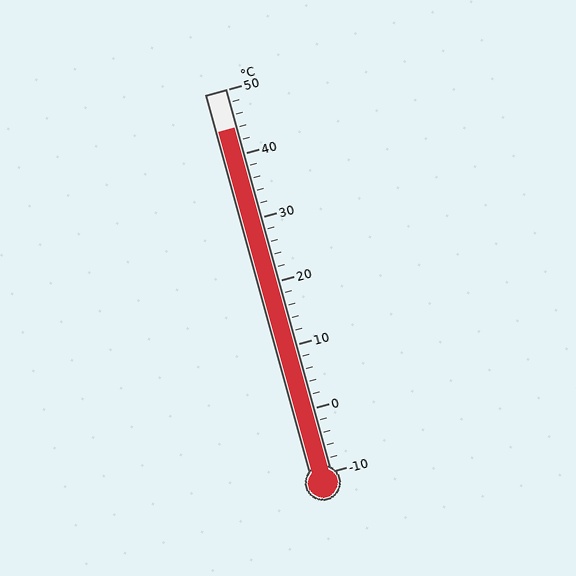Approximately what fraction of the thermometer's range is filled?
The thermometer is filled to approximately 90% of its range.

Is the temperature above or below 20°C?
The temperature is above 20°C.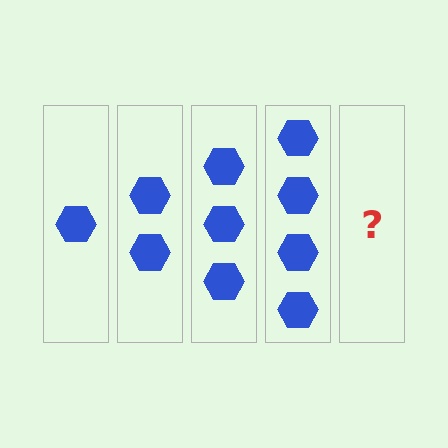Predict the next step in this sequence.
The next step is 5 hexagons.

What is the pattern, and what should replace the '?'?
The pattern is that each step adds one more hexagon. The '?' should be 5 hexagons.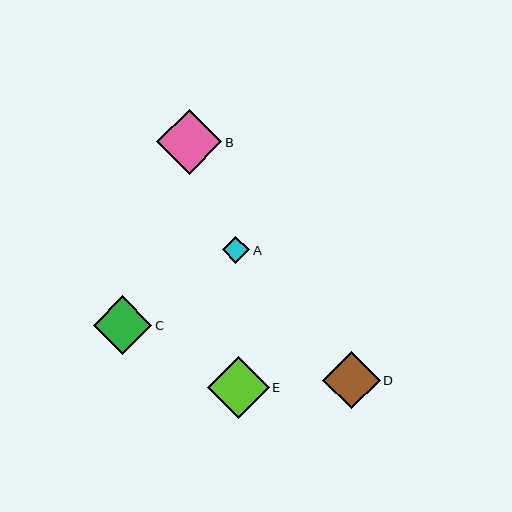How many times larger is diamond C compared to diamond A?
Diamond C is approximately 2.1 times the size of diamond A.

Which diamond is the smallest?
Diamond A is the smallest with a size of approximately 27 pixels.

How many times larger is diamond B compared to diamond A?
Diamond B is approximately 2.4 times the size of diamond A.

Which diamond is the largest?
Diamond B is the largest with a size of approximately 65 pixels.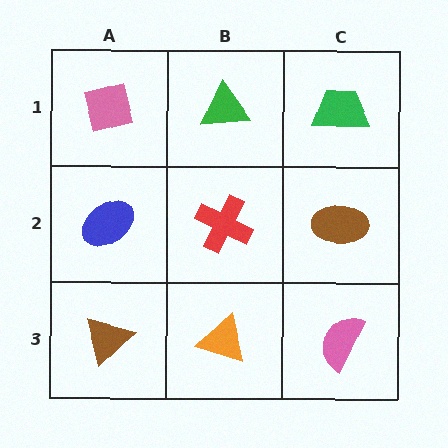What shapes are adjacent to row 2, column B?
A green triangle (row 1, column B), an orange triangle (row 3, column B), a blue ellipse (row 2, column A), a brown ellipse (row 2, column C).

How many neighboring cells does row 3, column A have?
2.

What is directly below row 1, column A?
A blue ellipse.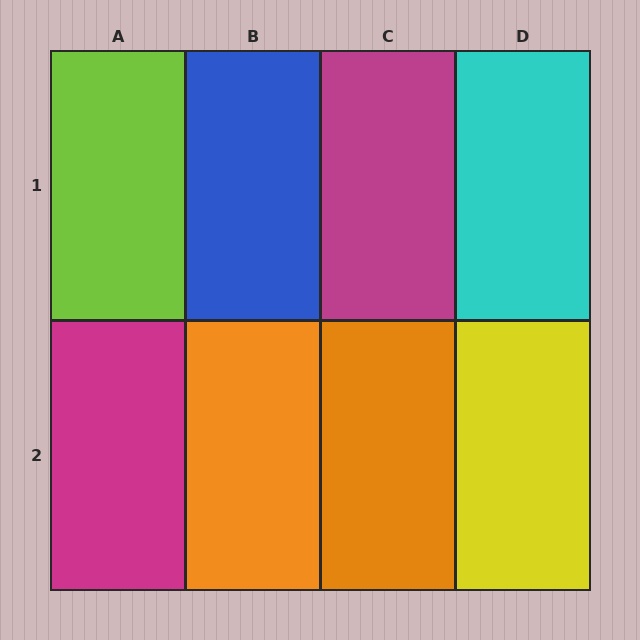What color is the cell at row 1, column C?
Magenta.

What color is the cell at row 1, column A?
Lime.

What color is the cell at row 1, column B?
Blue.